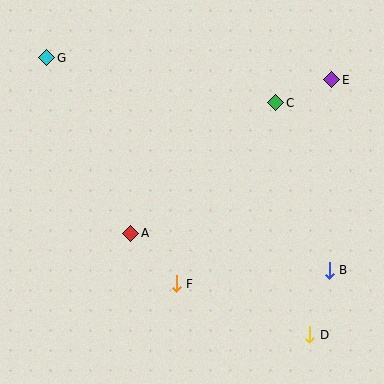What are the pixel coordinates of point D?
Point D is at (310, 335).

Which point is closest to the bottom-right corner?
Point D is closest to the bottom-right corner.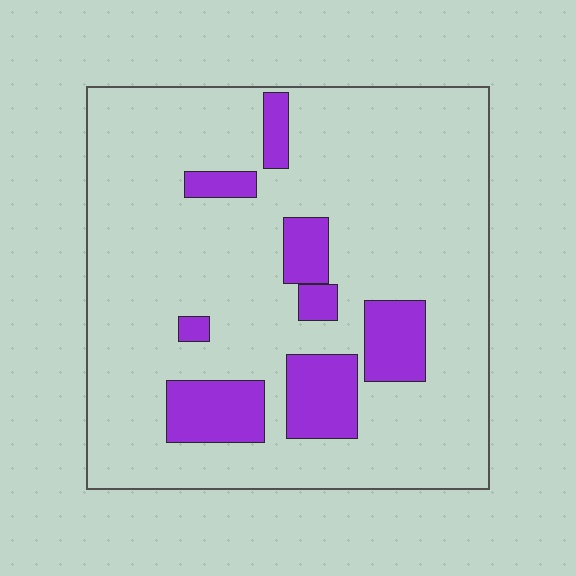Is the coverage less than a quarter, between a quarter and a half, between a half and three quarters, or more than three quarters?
Less than a quarter.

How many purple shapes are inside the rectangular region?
8.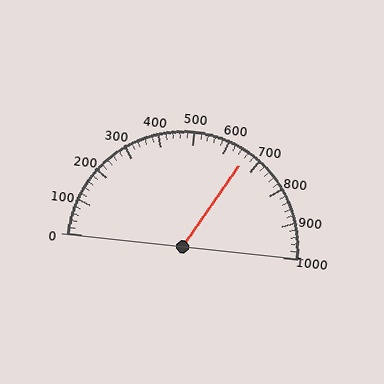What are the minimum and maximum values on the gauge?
The gauge ranges from 0 to 1000.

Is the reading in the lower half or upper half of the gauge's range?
The reading is in the upper half of the range (0 to 1000).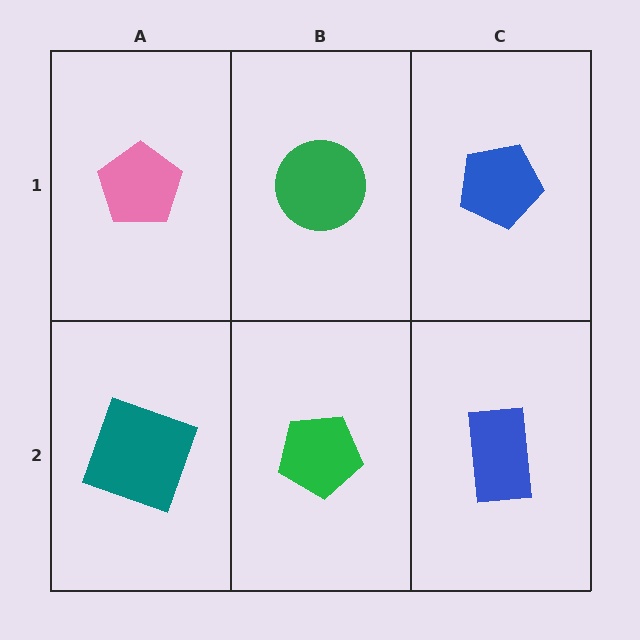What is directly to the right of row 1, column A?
A green circle.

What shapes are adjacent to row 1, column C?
A blue rectangle (row 2, column C), a green circle (row 1, column B).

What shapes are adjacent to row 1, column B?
A green pentagon (row 2, column B), a pink pentagon (row 1, column A), a blue pentagon (row 1, column C).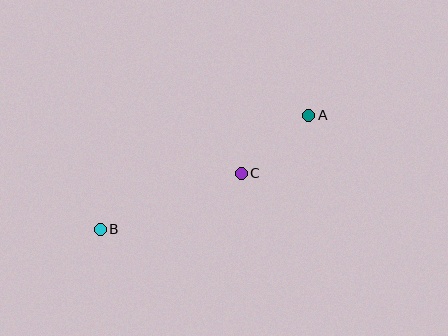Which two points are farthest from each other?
Points A and B are farthest from each other.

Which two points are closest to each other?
Points A and C are closest to each other.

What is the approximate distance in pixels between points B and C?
The distance between B and C is approximately 151 pixels.